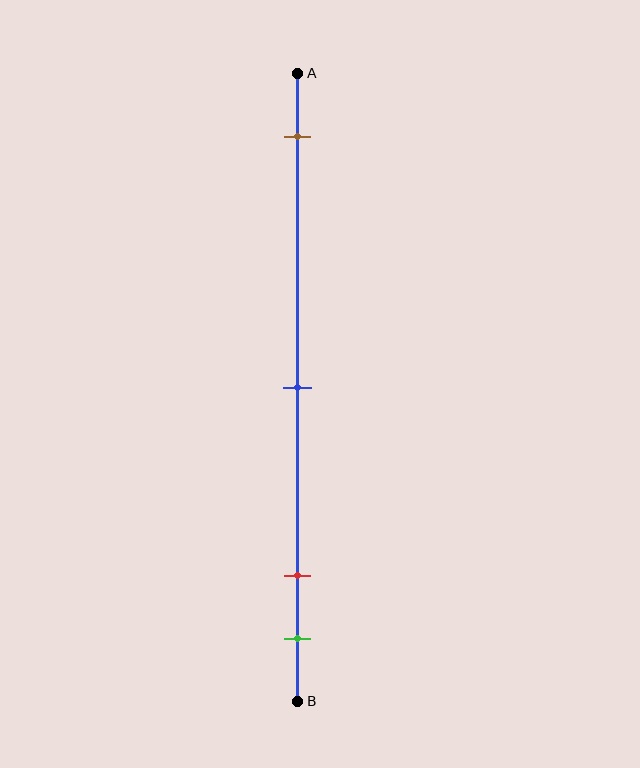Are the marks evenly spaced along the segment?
No, the marks are not evenly spaced.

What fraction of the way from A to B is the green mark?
The green mark is approximately 90% (0.9) of the way from A to B.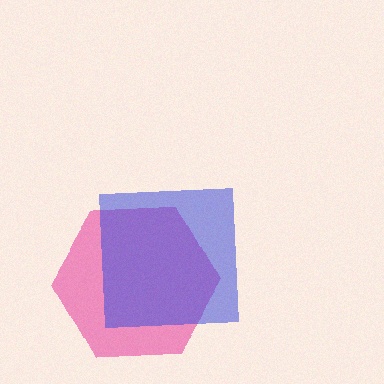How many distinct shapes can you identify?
There are 2 distinct shapes: a pink hexagon, a blue square.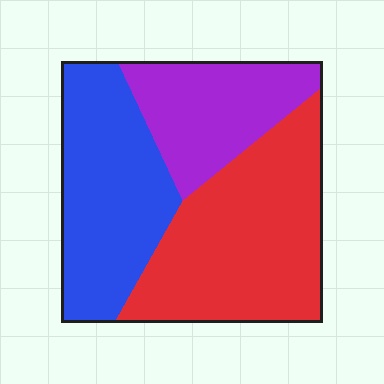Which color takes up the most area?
Red, at roughly 45%.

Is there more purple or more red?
Red.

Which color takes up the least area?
Purple, at roughly 25%.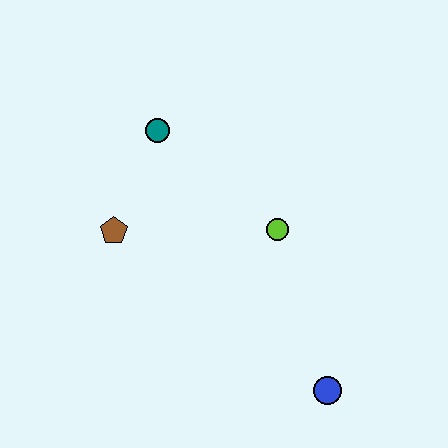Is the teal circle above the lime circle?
Yes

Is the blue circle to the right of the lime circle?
Yes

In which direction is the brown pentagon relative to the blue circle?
The brown pentagon is to the left of the blue circle.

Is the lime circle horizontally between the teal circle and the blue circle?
Yes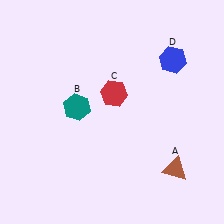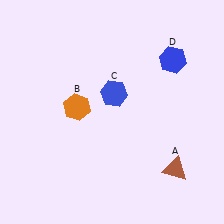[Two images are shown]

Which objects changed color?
B changed from teal to orange. C changed from red to blue.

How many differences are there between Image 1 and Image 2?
There are 2 differences between the two images.